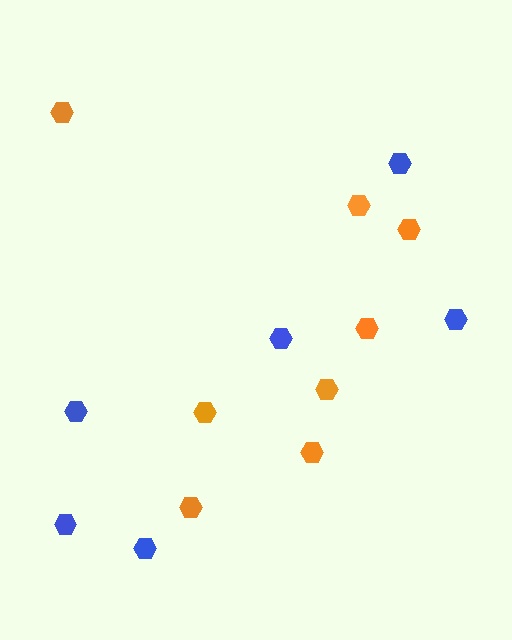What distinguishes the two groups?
There are 2 groups: one group of orange hexagons (8) and one group of blue hexagons (6).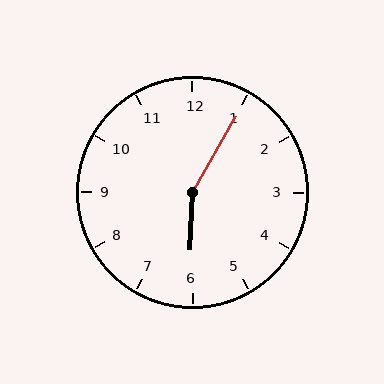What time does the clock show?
6:05.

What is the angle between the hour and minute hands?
Approximately 152 degrees.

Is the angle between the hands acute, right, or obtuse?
It is obtuse.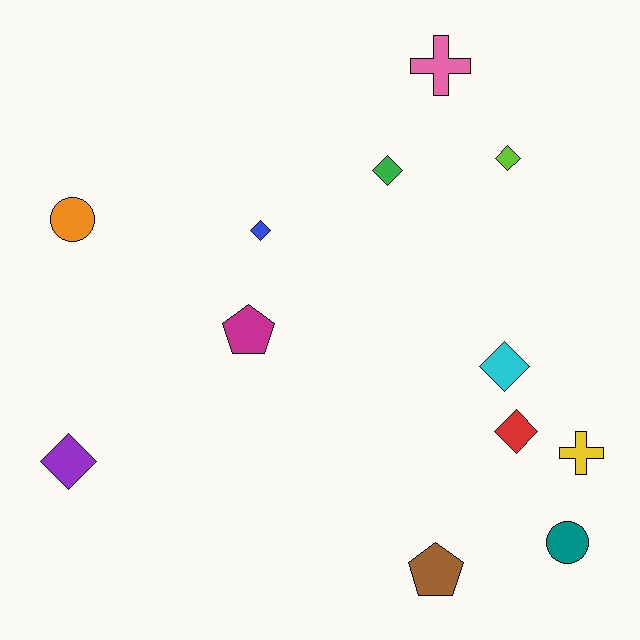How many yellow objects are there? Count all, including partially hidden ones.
There is 1 yellow object.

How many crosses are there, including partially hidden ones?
There are 2 crosses.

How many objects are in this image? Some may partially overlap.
There are 12 objects.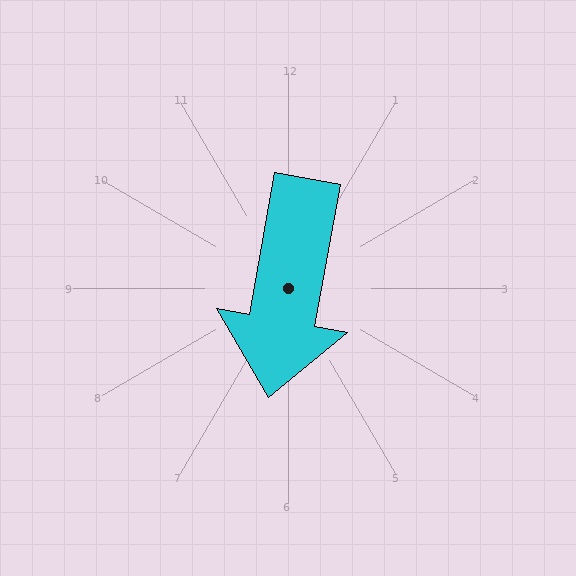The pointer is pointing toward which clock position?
Roughly 6 o'clock.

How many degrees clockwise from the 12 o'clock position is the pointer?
Approximately 190 degrees.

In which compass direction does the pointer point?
South.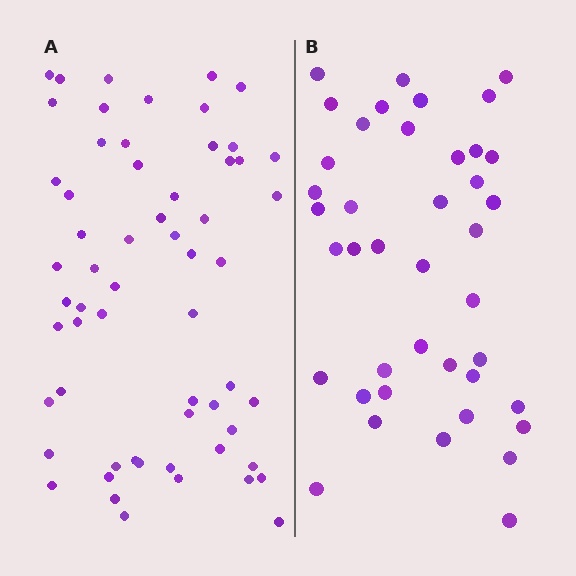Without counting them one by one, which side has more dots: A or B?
Region A (the left region) has more dots.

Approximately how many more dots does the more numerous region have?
Region A has approximately 20 more dots than region B.